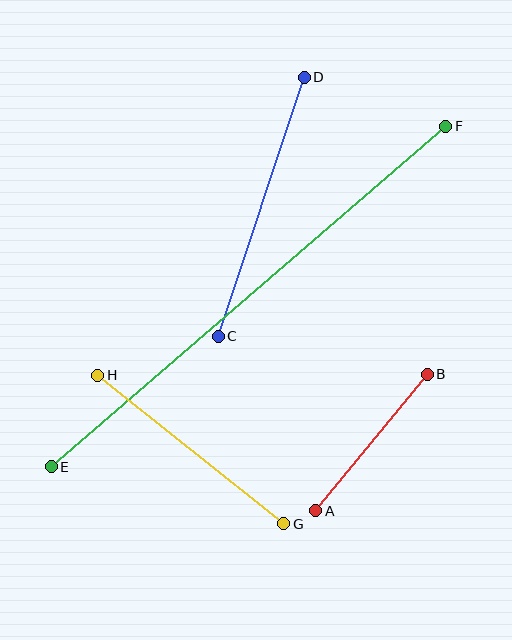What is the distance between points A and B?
The distance is approximately 176 pixels.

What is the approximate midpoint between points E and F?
The midpoint is at approximately (249, 297) pixels.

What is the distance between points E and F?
The distance is approximately 521 pixels.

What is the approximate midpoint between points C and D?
The midpoint is at approximately (261, 207) pixels.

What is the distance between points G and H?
The distance is approximately 238 pixels.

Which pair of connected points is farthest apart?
Points E and F are farthest apart.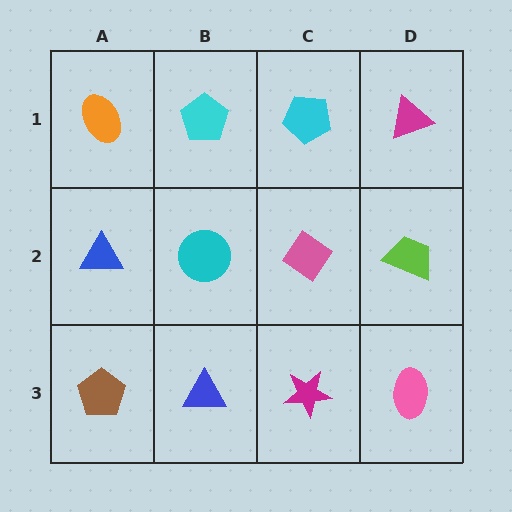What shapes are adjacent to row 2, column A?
An orange ellipse (row 1, column A), a brown pentagon (row 3, column A), a cyan circle (row 2, column B).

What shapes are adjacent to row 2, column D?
A magenta triangle (row 1, column D), a pink ellipse (row 3, column D), a pink diamond (row 2, column C).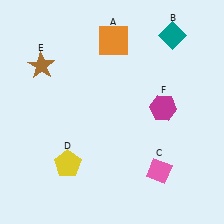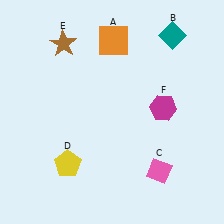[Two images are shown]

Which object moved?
The brown star (E) moved up.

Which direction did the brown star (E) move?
The brown star (E) moved up.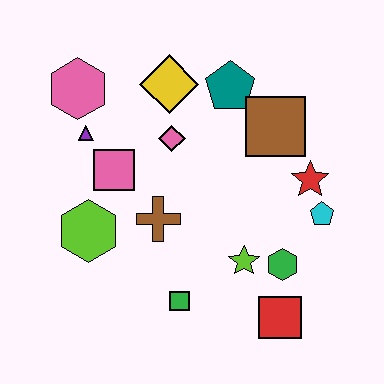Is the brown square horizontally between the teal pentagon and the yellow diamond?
No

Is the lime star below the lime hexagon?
Yes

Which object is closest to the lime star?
The green hexagon is closest to the lime star.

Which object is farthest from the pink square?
The red square is farthest from the pink square.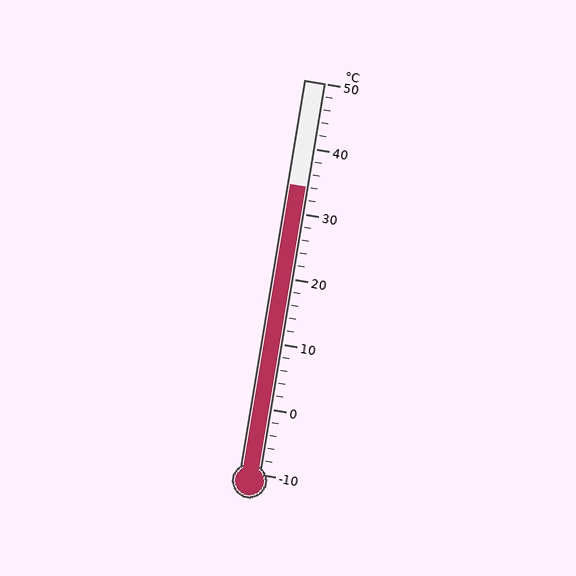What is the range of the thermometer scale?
The thermometer scale ranges from -10°C to 50°C.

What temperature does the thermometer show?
The thermometer shows approximately 34°C.